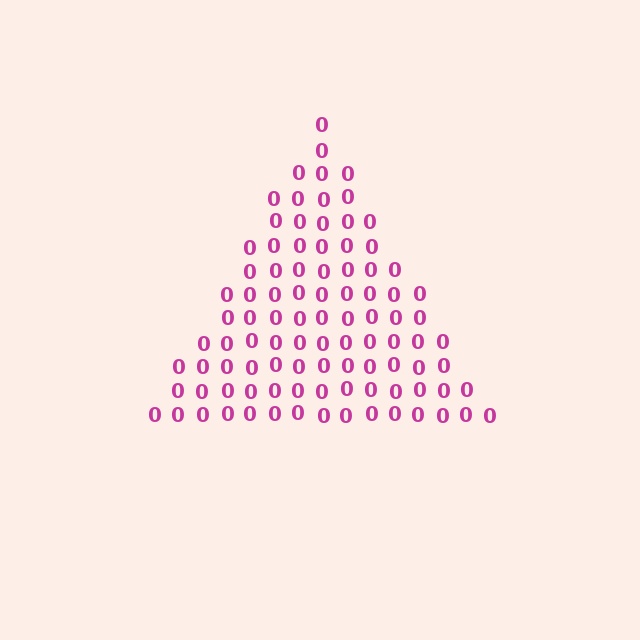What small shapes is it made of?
It is made of small digit 0's.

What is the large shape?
The large shape is a triangle.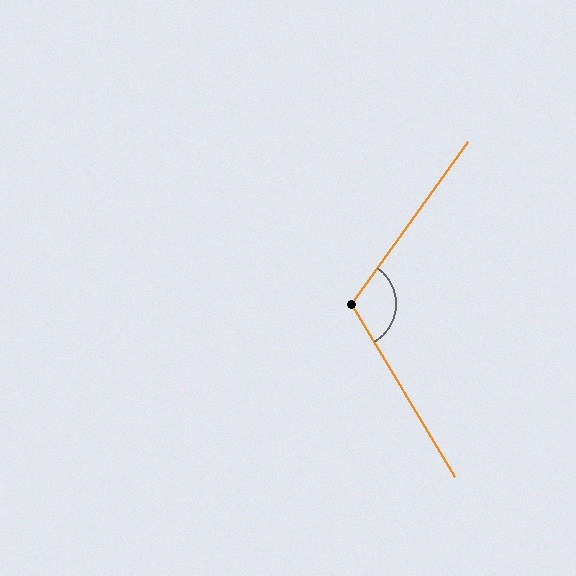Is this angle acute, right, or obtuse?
It is obtuse.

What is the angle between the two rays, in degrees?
Approximately 113 degrees.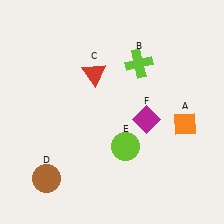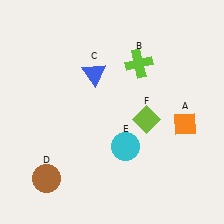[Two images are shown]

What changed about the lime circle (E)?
In Image 1, E is lime. In Image 2, it changed to cyan.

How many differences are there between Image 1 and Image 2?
There are 3 differences between the two images.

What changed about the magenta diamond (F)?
In Image 1, F is magenta. In Image 2, it changed to lime.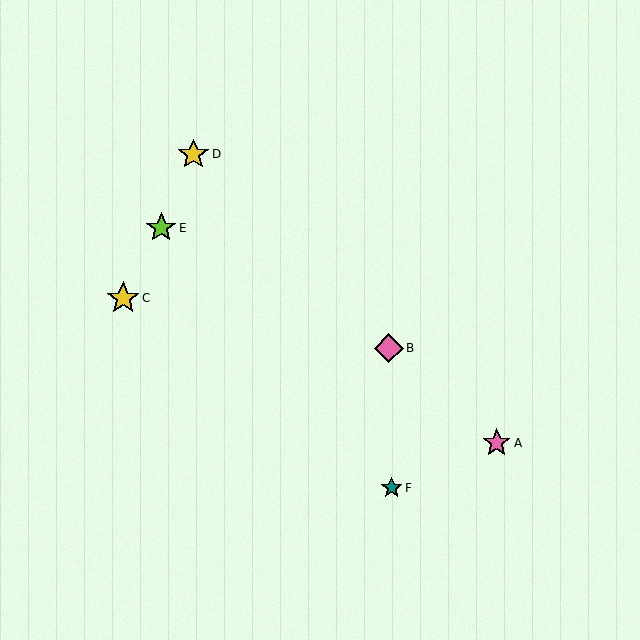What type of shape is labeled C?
Shape C is a yellow star.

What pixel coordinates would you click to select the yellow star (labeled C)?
Click at (123, 298) to select the yellow star C.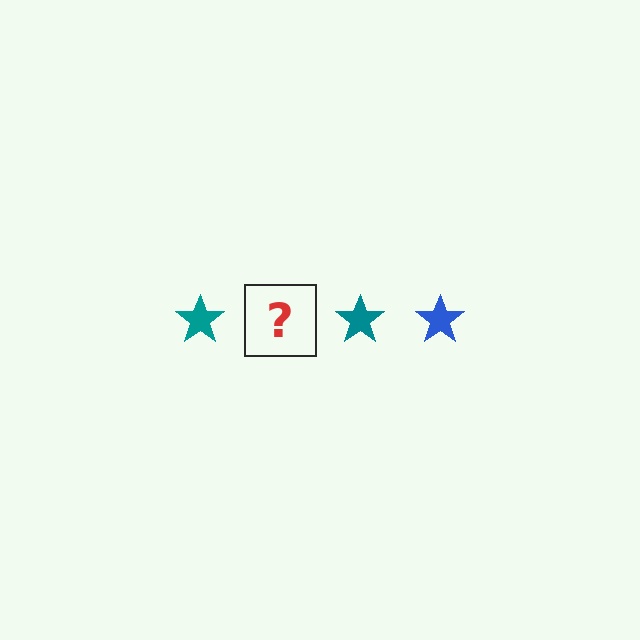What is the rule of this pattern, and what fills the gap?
The rule is that the pattern cycles through teal, blue stars. The gap should be filled with a blue star.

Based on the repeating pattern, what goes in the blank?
The blank should be a blue star.